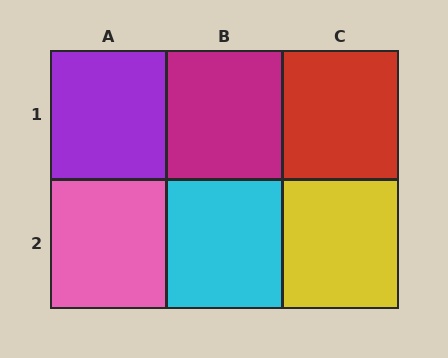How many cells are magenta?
1 cell is magenta.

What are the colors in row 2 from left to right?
Pink, cyan, yellow.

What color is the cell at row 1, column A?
Purple.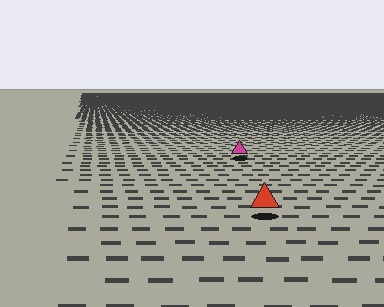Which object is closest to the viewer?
The red triangle is closest. The texture marks near it are larger and more spread out.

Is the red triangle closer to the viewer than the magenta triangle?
Yes. The red triangle is closer — you can tell from the texture gradient: the ground texture is coarser near it.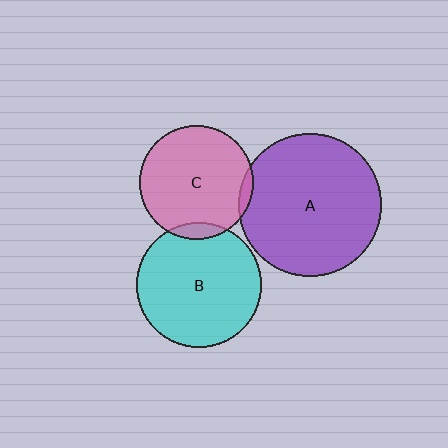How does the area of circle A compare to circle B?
Approximately 1.3 times.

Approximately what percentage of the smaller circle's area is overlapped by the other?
Approximately 5%.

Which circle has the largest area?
Circle A (purple).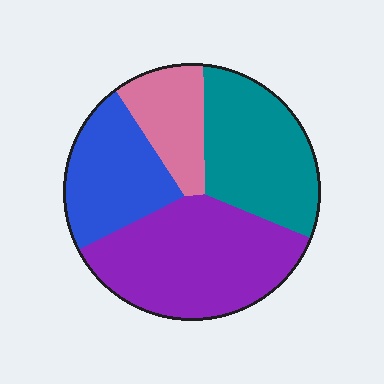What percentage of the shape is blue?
Blue takes up about one fifth (1/5) of the shape.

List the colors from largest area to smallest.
From largest to smallest: purple, teal, blue, pink.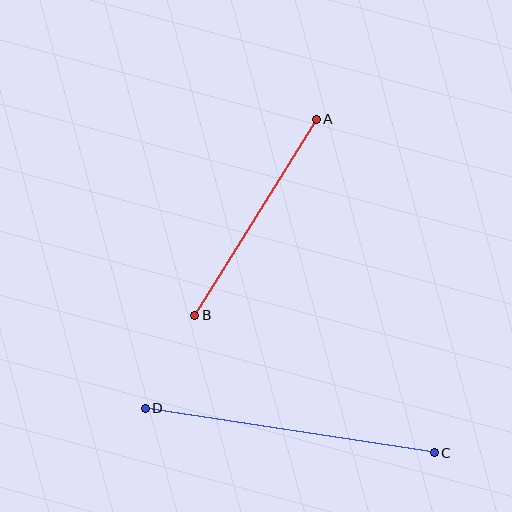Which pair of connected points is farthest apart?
Points C and D are farthest apart.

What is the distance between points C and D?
The distance is approximately 292 pixels.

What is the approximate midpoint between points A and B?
The midpoint is at approximately (256, 217) pixels.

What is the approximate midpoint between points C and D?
The midpoint is at approximately (290, 431) pixels.